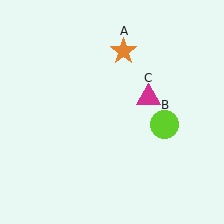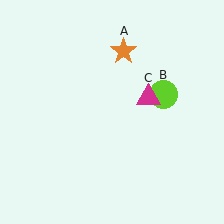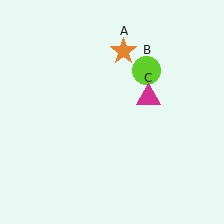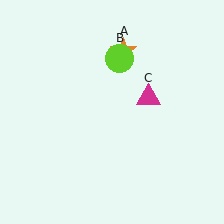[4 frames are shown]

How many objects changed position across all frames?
1 object changed position: lime circle (object B).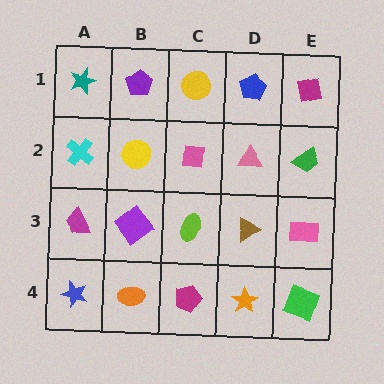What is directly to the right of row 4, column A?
An orange ellipse.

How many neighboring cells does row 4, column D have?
3.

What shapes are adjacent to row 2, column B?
A purple pentagon (row 1, column B), a purple diamond (row 3, column B), a cyan cross (row 2, column A), a pink square (row 2, column C).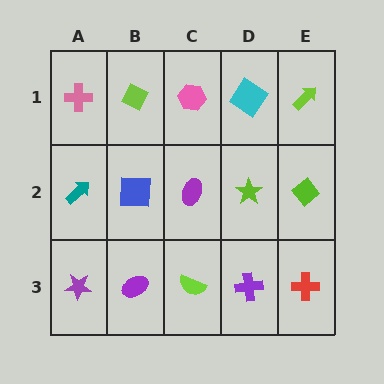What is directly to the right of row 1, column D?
A lime arrow.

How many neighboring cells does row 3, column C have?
3.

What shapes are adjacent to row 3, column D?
A lime star (row 2, column D), a lime semicircle (row 3, column C), a red cross (row 3, column E).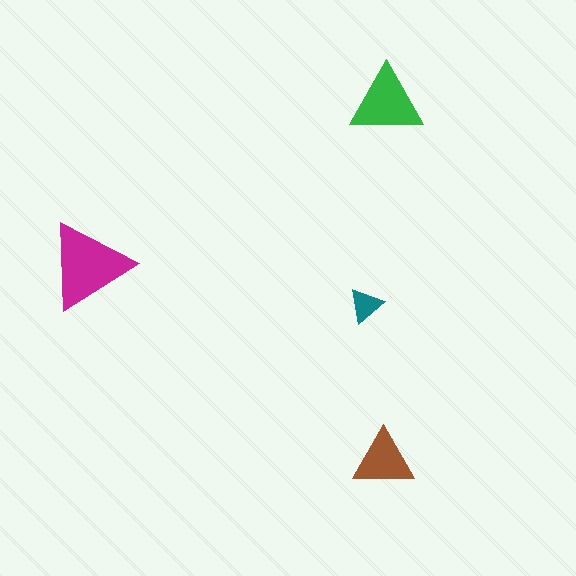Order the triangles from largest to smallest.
the magenta one, the green one, the brown one, the teal one.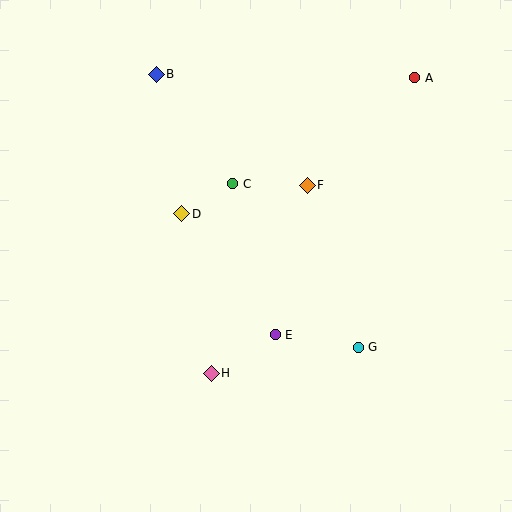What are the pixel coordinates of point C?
Point C is at (233, 184).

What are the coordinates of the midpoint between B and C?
The midpoint between B and C is at (194, 129).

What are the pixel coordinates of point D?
Point D is at (182, 214).